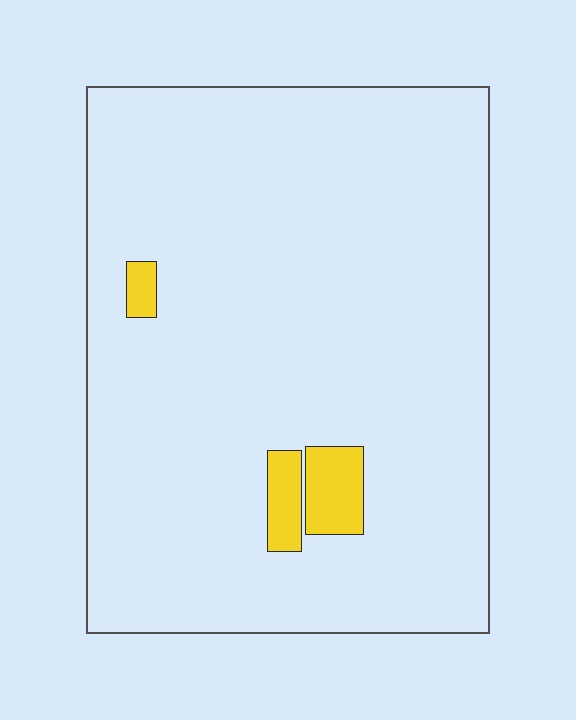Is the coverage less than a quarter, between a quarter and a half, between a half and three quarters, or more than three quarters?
Less than a quarter.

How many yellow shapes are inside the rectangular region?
3.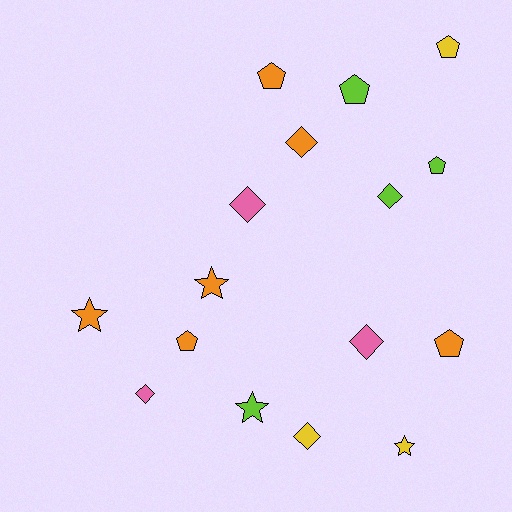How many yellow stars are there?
There is 1 yellow star.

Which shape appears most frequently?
Diamond, with 6 objects.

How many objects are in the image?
There are 16 objects.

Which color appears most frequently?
Orange, with 6 objects.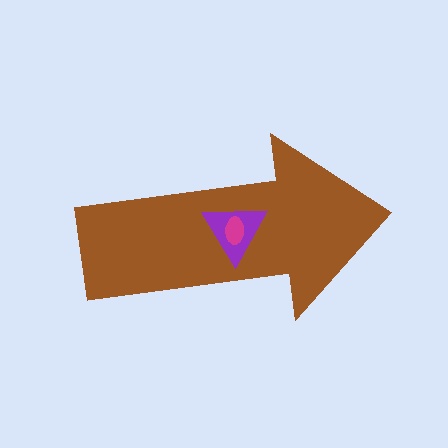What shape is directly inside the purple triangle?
The magenta ellipse.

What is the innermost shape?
The magenta ellipse.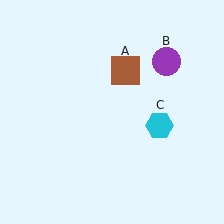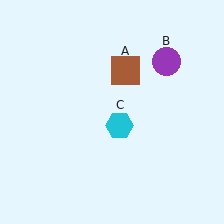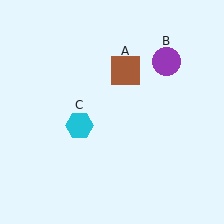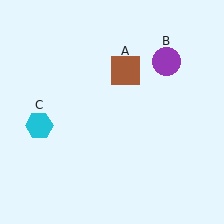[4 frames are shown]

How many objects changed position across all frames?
1 object changed position: cyan hexagon (object C).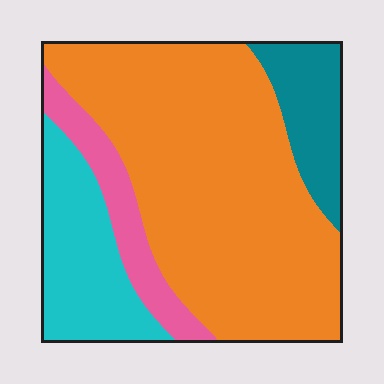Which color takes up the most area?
Orange, at roughly 60%.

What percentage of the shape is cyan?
Cyan takes up about one sixth (1/6) of the shape.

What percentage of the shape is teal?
Teal covers 11% of the shape.